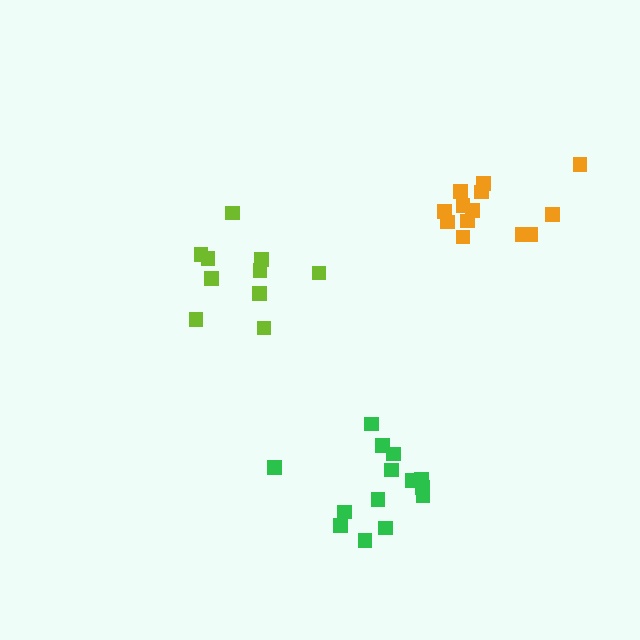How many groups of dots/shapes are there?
There are 3 groups.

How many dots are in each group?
Group 1: 14 dots, Group 2: 13 dots, Group 3: 10 dots (37 total).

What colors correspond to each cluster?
The clusters are colored: green, orange, lime.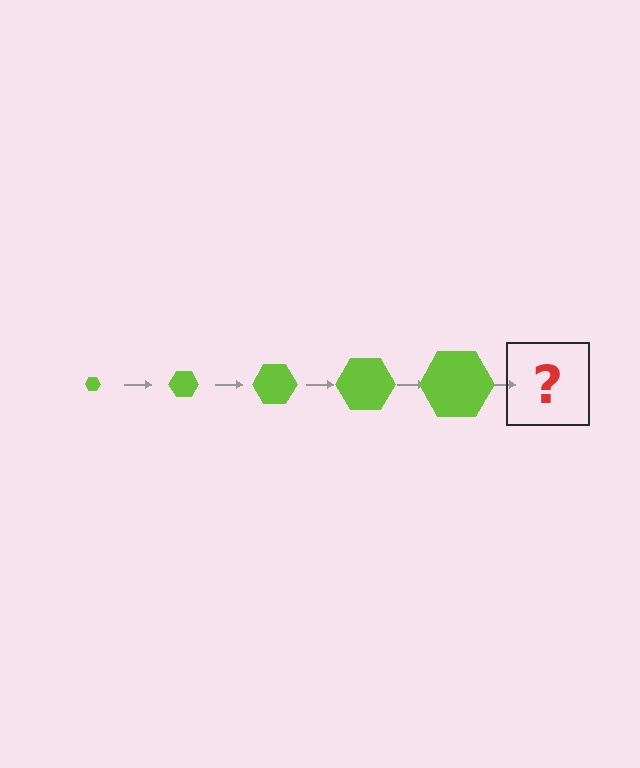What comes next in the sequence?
The next element should be a lime hexagon, larger than the previous one.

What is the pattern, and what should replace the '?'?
The pattern is that the hexagon gets progressively larger each step. The '?' should be a lime hexagon, larger than the previous one.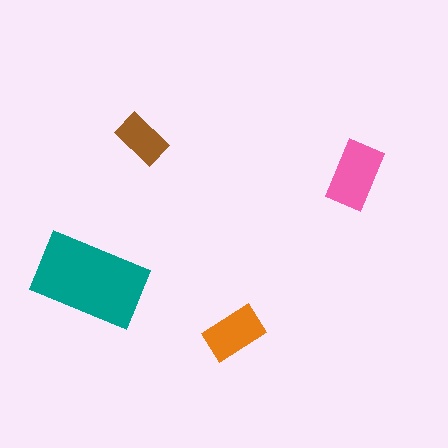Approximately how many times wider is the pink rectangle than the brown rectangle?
About 1.5 times wider.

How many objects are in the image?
There are 4 objects in the image.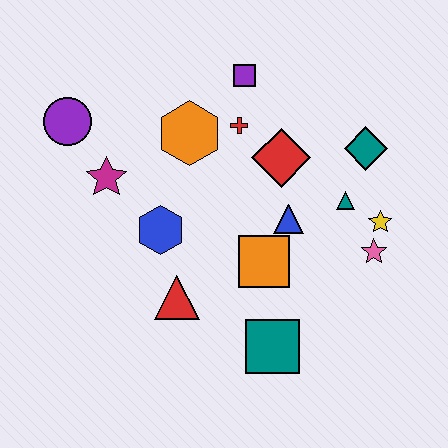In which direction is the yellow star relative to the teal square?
The yellow star is above the teal square.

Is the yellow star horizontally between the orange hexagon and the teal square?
No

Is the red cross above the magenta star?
Yes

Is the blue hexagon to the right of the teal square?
No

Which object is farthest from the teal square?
The purple circle is farthest from the teal square.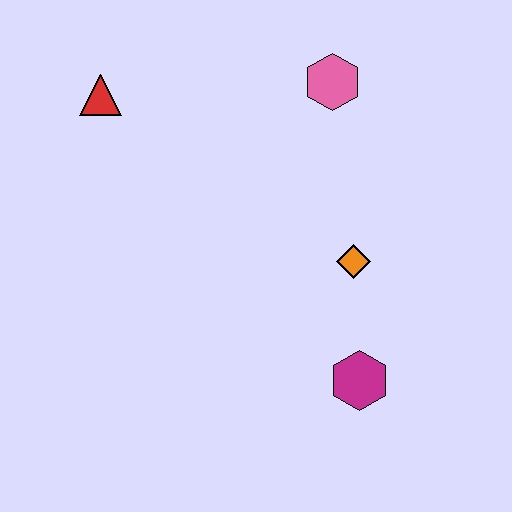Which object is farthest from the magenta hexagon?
The red triangle is farthest from the magenta hexagon.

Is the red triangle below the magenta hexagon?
No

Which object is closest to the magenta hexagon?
The orange diamond is closest to the magenta hexagon.